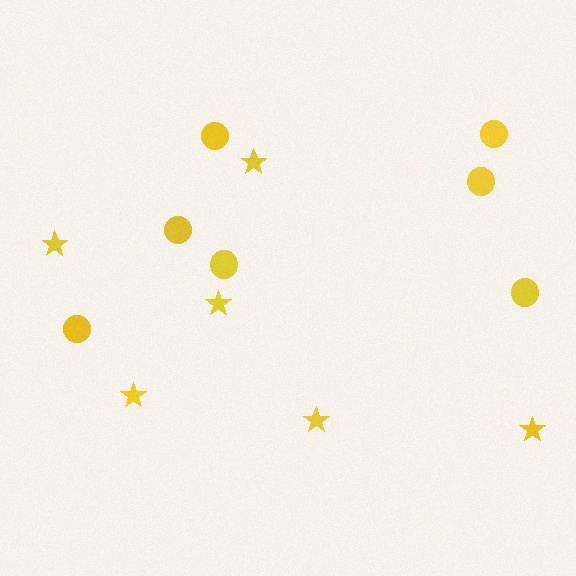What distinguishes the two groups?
There are 2 groups: one group of circles (7) and one group of stars (6).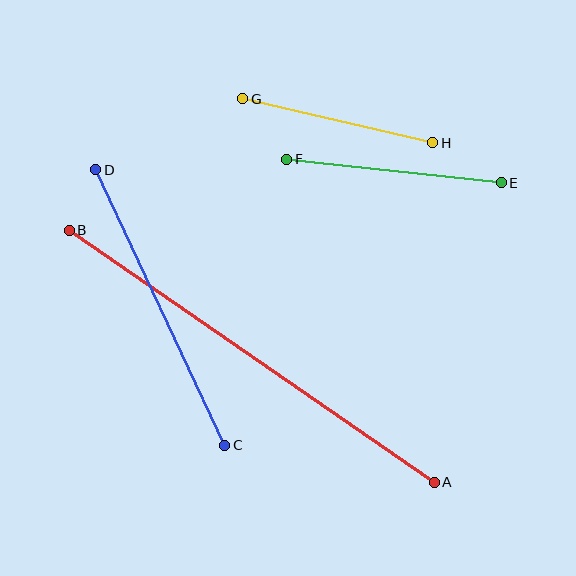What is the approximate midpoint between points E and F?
The midpoint is at approximately (394, 171) pixels.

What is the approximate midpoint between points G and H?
The midpoint is at approximately (338, 121) pixels.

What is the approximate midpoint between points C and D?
The midpoint is at approximately (160, 307) pixels.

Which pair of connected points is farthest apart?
Points A and B are farthest apart.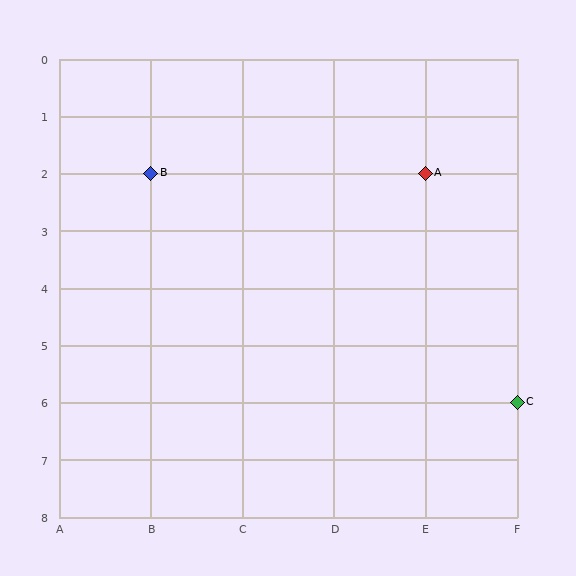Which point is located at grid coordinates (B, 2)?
Point B is at (B, 2).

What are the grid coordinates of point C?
Point C is at grid coordinates (F, 6).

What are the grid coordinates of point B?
Point B is at grid coordinates (B, 2).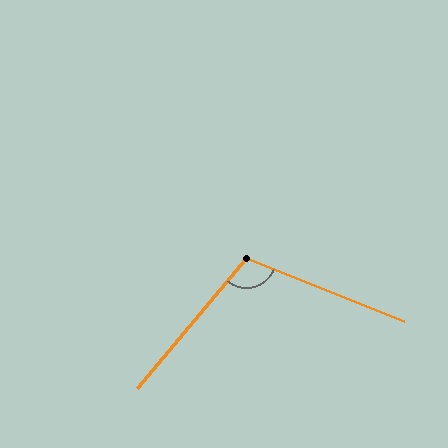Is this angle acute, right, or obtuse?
It is obtuse.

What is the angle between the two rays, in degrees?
Approximately 108 degrees.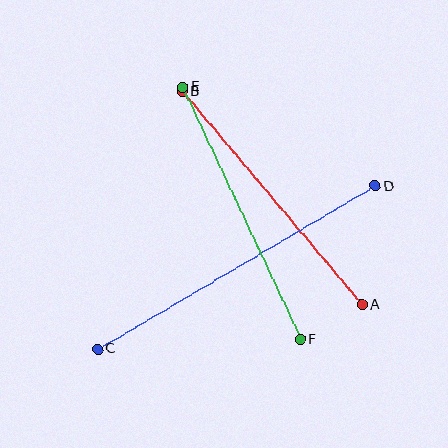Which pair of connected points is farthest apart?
Points C and D are farthest apart.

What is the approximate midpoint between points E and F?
The midpoint is at approximately (242, 213) pixels.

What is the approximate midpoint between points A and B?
The midpoint is at approximately (272, 198) pixels.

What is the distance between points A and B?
The distance is approximately 279 pixels.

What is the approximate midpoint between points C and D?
The midpoint is at approximately (237, 268) pixels.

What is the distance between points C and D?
The distance is approximately 322 pixels.